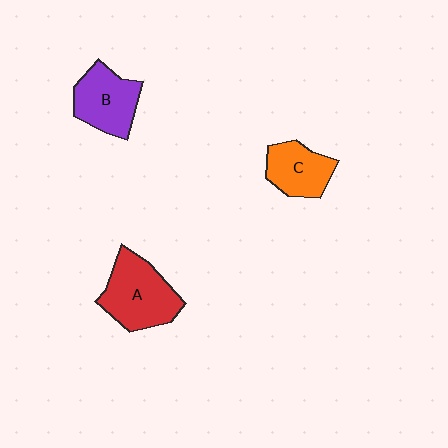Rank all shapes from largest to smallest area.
From largest to smallest: A (red), B (purple), C (orange).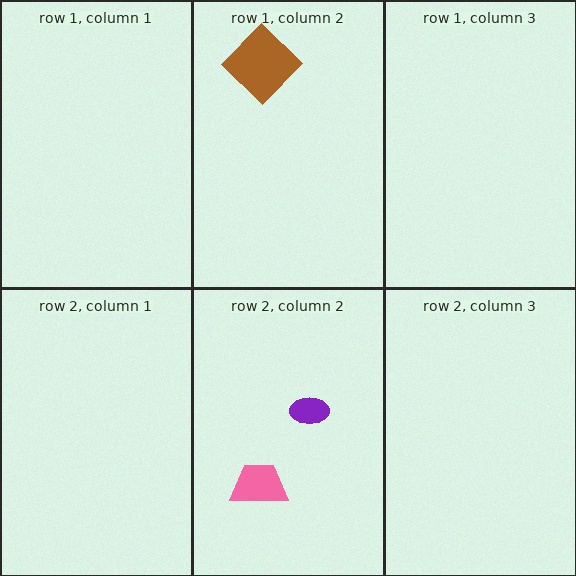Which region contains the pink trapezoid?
The row 2, column 2 region.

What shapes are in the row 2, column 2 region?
The pink trapezoid, the purple ellipse.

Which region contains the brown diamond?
The row 1, column 2 region.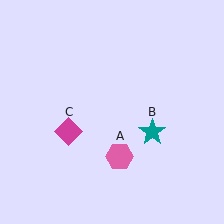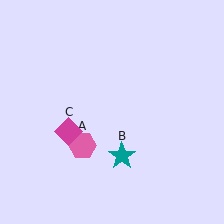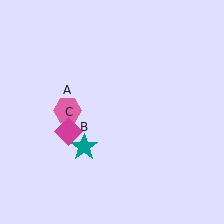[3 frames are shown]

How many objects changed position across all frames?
2 objects changed position: pink hexagon (object A), teal star (object B).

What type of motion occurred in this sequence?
The pink hexagon (object A), teal star (object B) rotated clockwise around the center of the scene.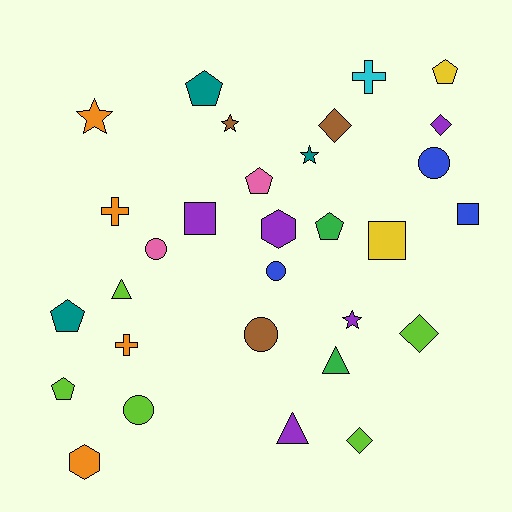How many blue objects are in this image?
There are 3 blue objects.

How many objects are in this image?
There are 30 objects.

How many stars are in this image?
There are 4 stars.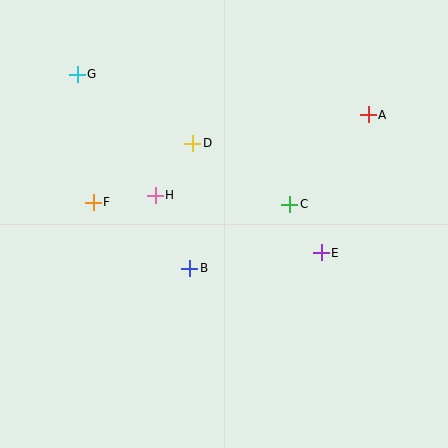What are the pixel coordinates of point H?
Point H is at (155, 195).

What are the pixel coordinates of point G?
Point G is at (77, 74).